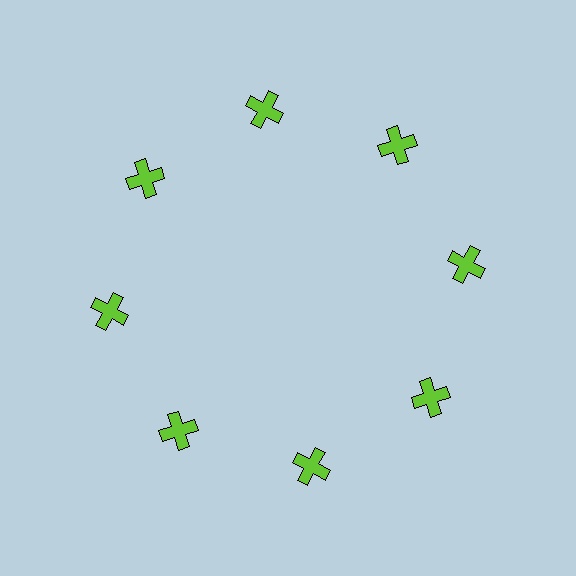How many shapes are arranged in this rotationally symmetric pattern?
There are 8 shapes, arranged in 8 groups of 1.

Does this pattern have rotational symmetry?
Yes, this pattern has 8-fold rotational symmetry. It looks the same after rotating 45 degrees around the center.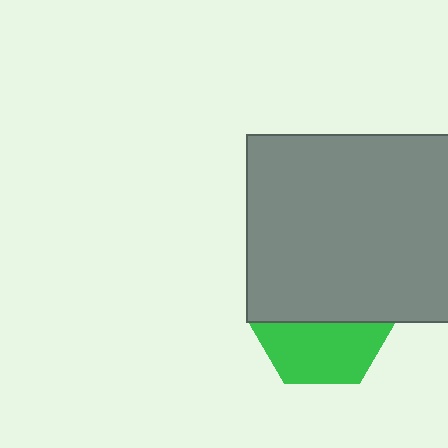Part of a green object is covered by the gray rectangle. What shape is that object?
It is a hexagon.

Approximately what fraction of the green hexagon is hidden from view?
Roughly 56% of the green hexagon is hidden behind the gray rectangle.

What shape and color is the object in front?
The object in front is a gray rectangle.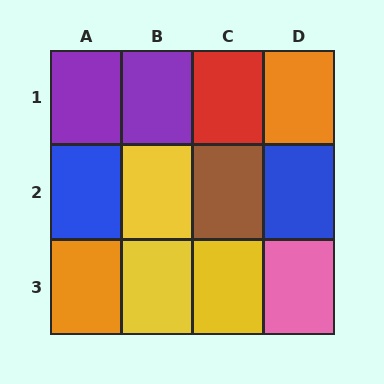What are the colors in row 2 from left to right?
Blue, yellow, brown, blue.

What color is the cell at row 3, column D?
Pink.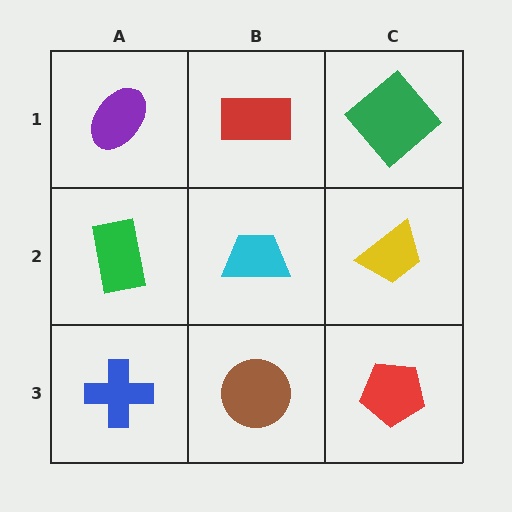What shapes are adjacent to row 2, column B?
A red rectangle (row 1, column B), a brown circle (row 3, column B), a green rectangle (row 2, column A), a yellow trapezoid (row 2, column C).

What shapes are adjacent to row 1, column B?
A cyan trapezoid (row 2, column B), a purple ellipse (row 1, column A), a green diamond (row 1, column C).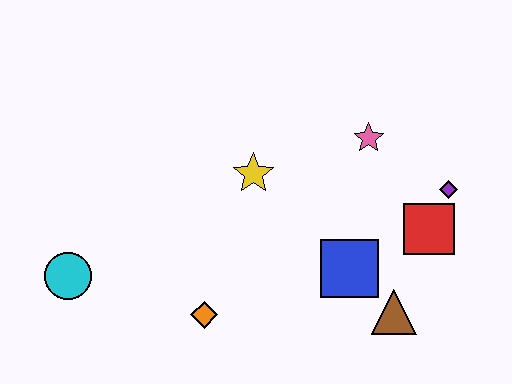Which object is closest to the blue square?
The brown triangle is closest to the blue square.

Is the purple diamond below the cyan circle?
No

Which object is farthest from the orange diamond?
The purple diamond is farthest from the orange diamond.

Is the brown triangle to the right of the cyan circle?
Yes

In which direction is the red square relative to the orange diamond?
The red square is to the right of the orange diamond.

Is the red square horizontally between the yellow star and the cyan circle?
No